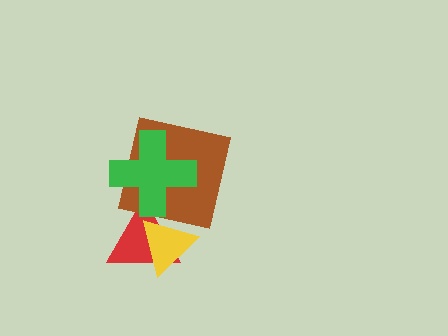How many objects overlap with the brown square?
2 objects overlap with the brown square.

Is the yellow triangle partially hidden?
No, no other shape covers it.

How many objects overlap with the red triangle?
3 objects overlap with the red triangle.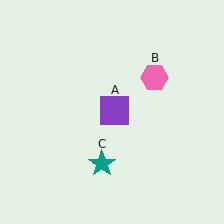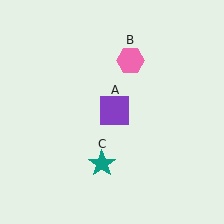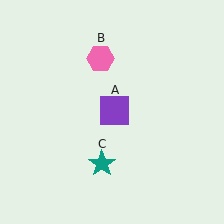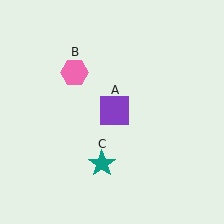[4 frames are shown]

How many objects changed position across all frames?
1 object changed position: pink hexagon (object B).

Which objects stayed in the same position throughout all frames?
Purple square (object A) and teal star (object C) remained stationary.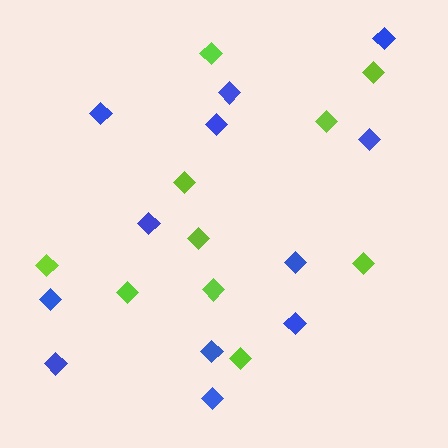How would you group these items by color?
There are 2 groups: one group of lime diamonds (10) and one group of blue diamonds (12).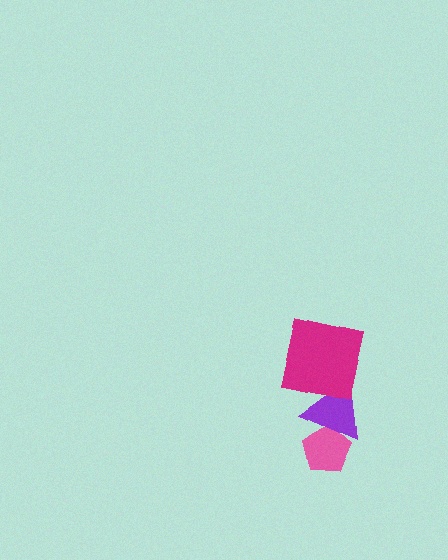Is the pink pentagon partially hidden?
Yes, it is partially covered by another shape.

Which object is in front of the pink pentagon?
The purple triangle is in front of the pink pentagon.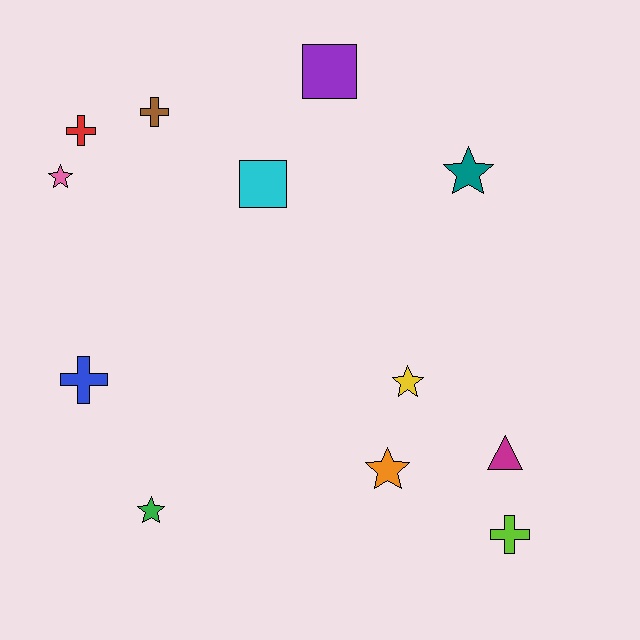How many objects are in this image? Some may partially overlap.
There are 12 objects.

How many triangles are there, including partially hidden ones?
There is 1 triangle.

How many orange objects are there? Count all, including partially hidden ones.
There is 1 orange object.